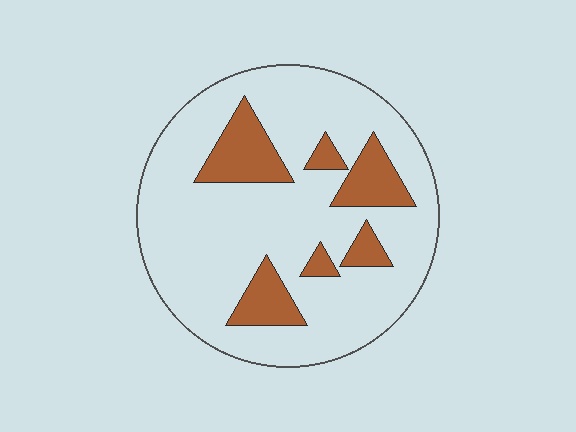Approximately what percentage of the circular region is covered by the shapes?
Approximately 20%.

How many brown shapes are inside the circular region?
6.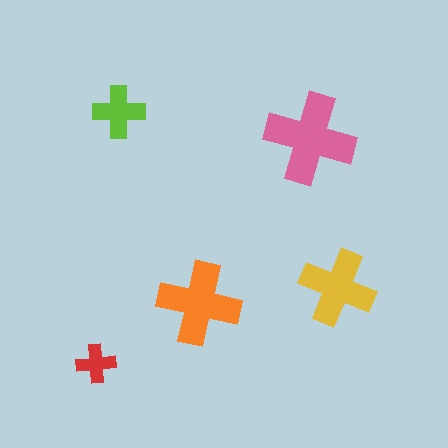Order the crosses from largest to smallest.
the pink one, the orange one, the yellow one, the lime one, the red one.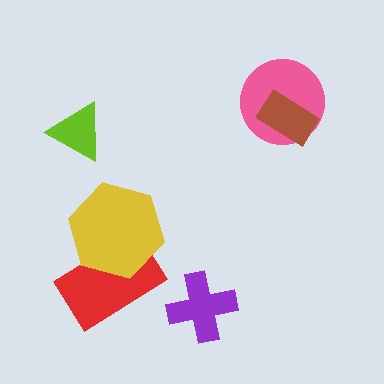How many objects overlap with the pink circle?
1 object overlaps with the pink circle.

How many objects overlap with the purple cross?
0 objects overlap with the purple cross.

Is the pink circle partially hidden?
Yes, it is partially covered by another shape.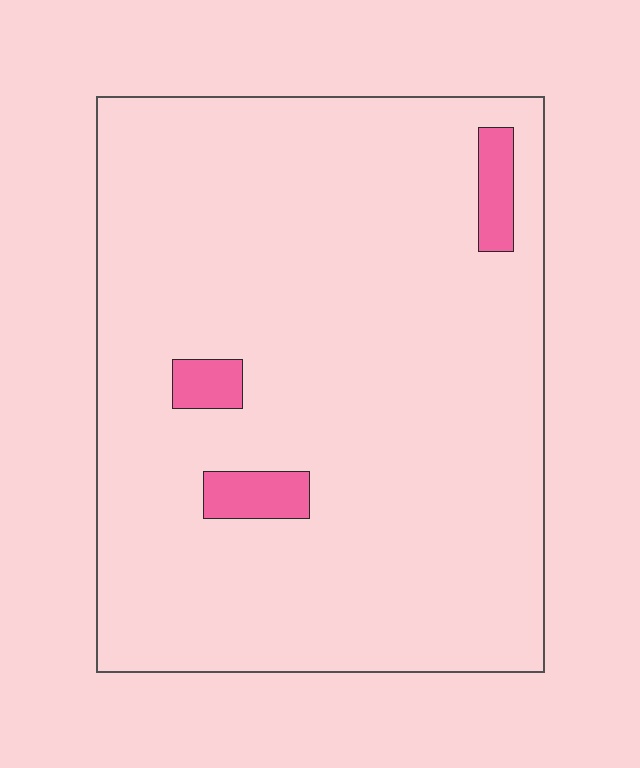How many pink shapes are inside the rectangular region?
3.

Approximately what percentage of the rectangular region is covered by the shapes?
Approximately 5%.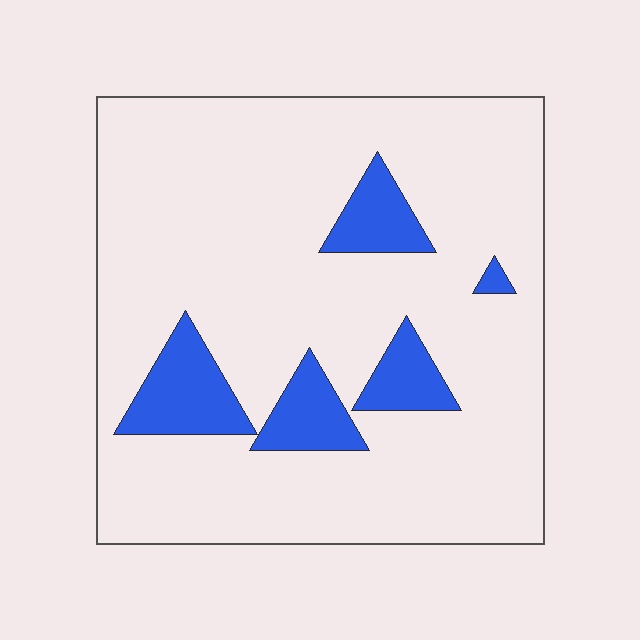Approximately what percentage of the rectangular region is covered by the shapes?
Approximately 15%.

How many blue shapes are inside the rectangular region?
5.